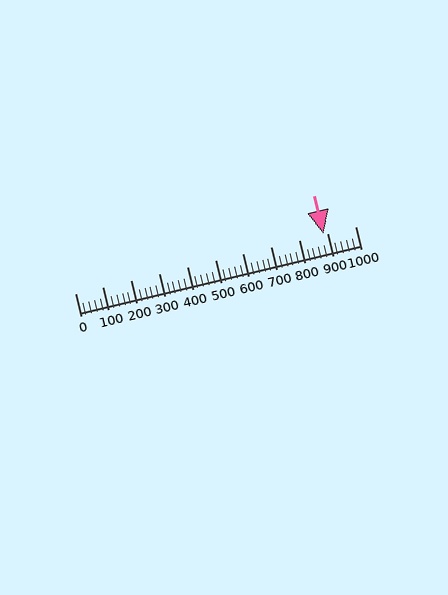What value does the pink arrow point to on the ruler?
The pink arrow points to approximately 887.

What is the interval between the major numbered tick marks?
The major tick marks are spaced 100 units apart.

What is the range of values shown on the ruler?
The ruler shows values from 0 to 1000.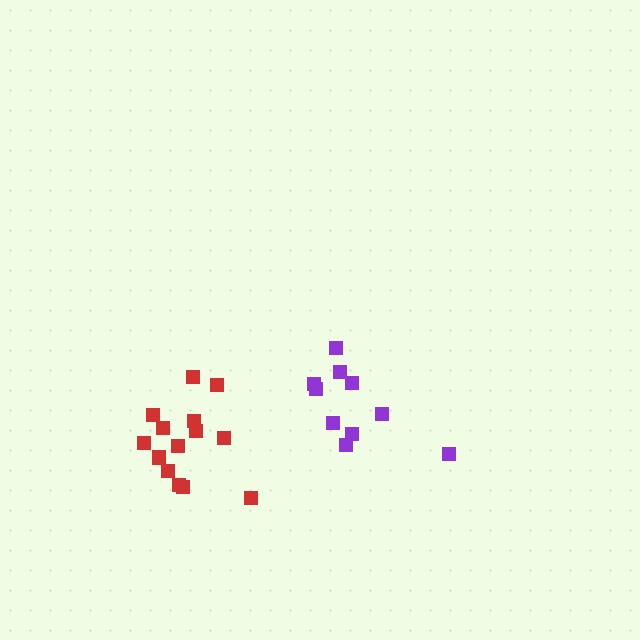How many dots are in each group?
Group 1: 10 dots, Group 2: 14 dots (24 total).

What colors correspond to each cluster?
The clusters are colored: purple, red.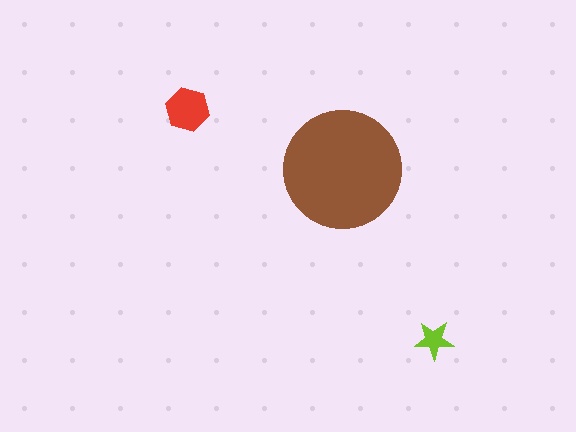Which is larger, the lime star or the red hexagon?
The red hexagon.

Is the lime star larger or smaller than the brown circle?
Smaller.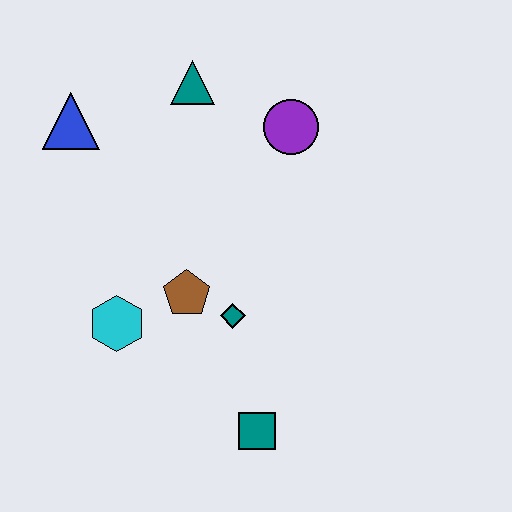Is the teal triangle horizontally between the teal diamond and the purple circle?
No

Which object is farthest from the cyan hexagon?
The purple circle is farthest from the cyan hexagon.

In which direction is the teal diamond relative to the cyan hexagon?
The teal diamond is to the right of the cyan hexagon.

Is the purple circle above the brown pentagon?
Yes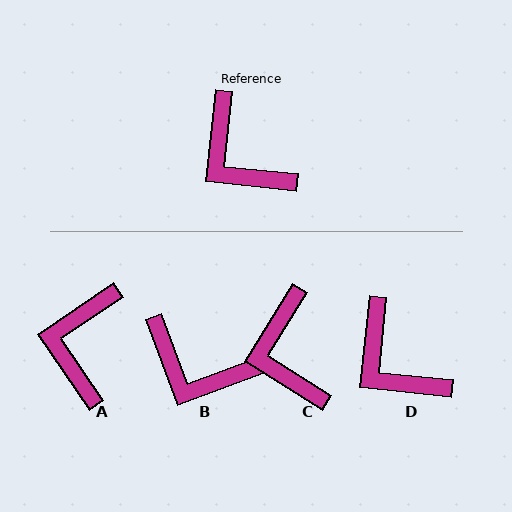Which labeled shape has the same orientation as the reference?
D.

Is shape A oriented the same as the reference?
No, it is off by about 50 degrees.